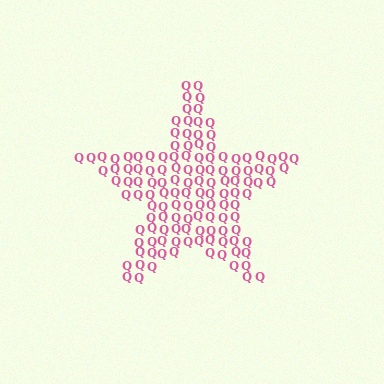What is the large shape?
The large shape is a star.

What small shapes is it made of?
It is made of small letter Q's.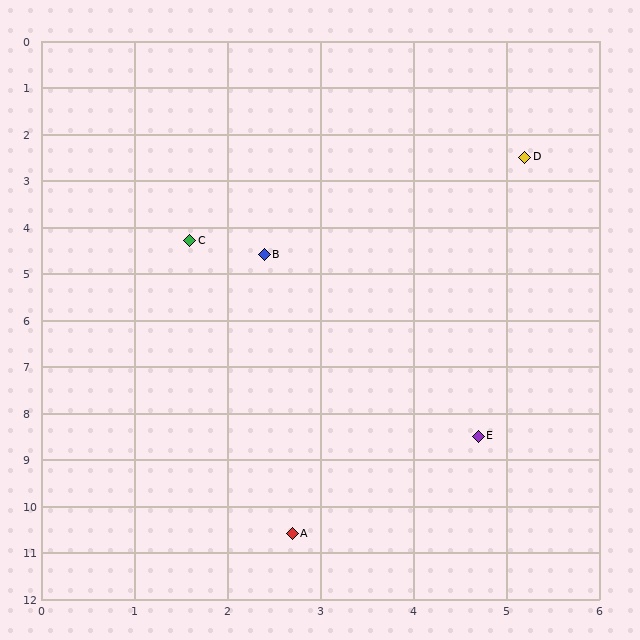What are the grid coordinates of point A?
Point A is at approximately (2.7, 10.6).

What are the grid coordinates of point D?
Point D is at approximately (5.2, 2.5).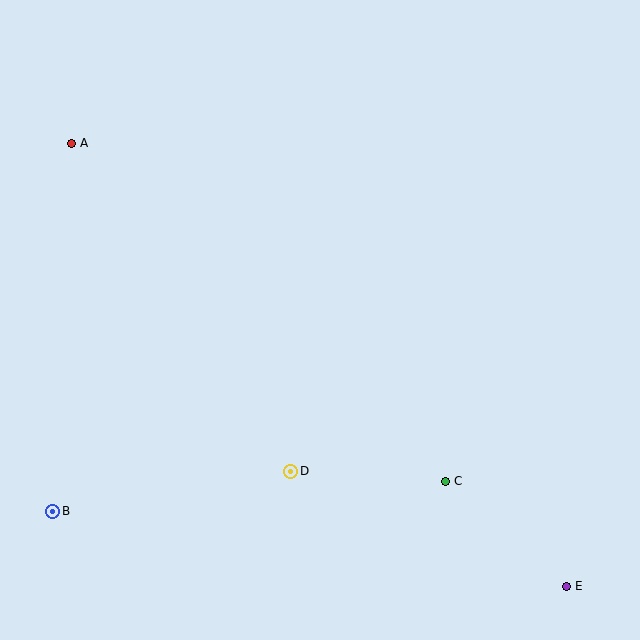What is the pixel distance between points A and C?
The distance between A and C is 504 pixels.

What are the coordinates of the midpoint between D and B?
The midpoint between D and B is at (172, 491).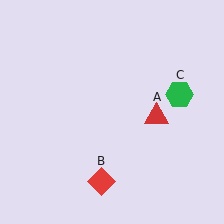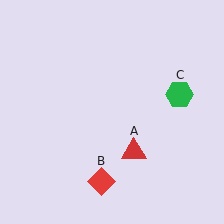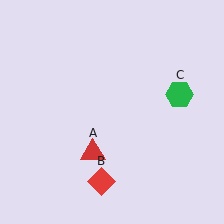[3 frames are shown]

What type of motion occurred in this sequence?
The red triangle (object A) rotated clockwise around the center of the scene.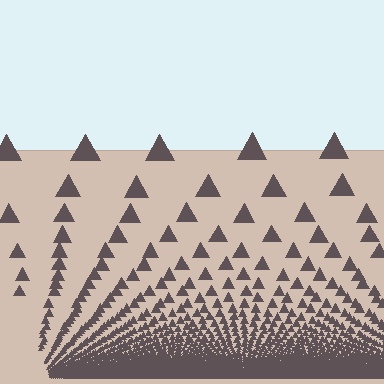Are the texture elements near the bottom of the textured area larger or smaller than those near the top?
Smaller. The gradient is inverted — elements near the bottom are smaller and denser.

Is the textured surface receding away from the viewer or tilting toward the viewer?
The surface appears to tilt toward the viewer. Texture elements get larger and sparser toward the top.